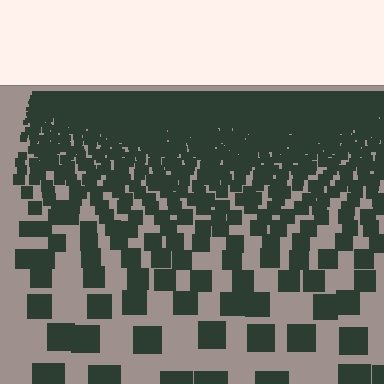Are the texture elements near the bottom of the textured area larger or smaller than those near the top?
Larger. Near the bottom, elements are closer to the viewer and appear at a bigger on-screen size.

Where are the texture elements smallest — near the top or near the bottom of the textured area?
Near the top.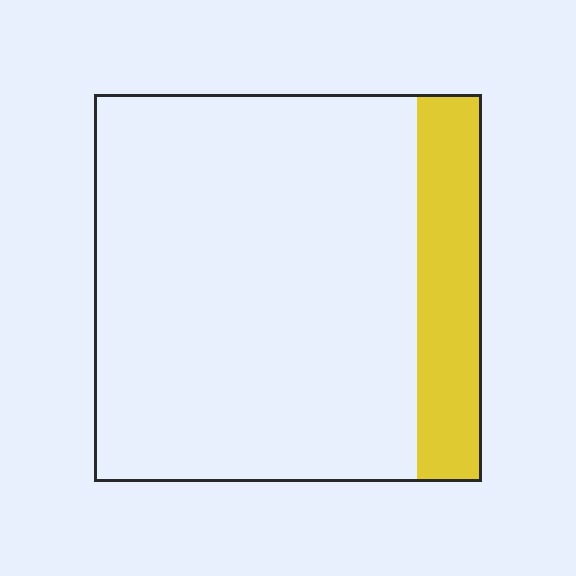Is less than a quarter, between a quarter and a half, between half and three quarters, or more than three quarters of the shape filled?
Less than a quarter.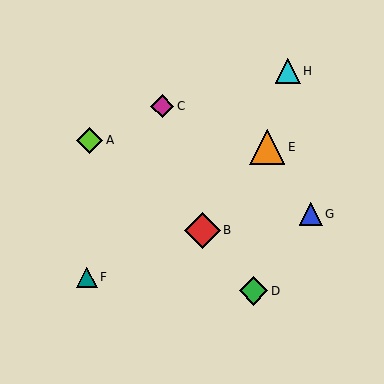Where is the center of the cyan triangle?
The center of the cyan triangle is at (288, 71).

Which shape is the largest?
The red diamond (labeled B) is the largest.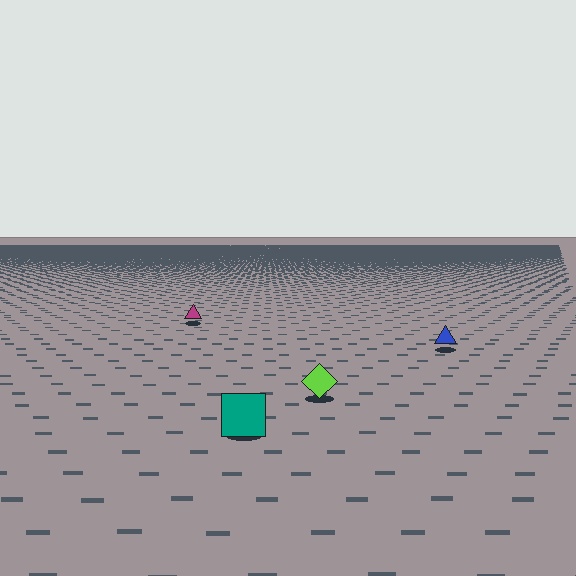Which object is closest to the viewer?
The teal square is closest. The texture marks near it are larger and more spread out.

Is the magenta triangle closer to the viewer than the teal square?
No. The teal square is closer — you can tell from the texture gradient: the ground texture is coarser near it.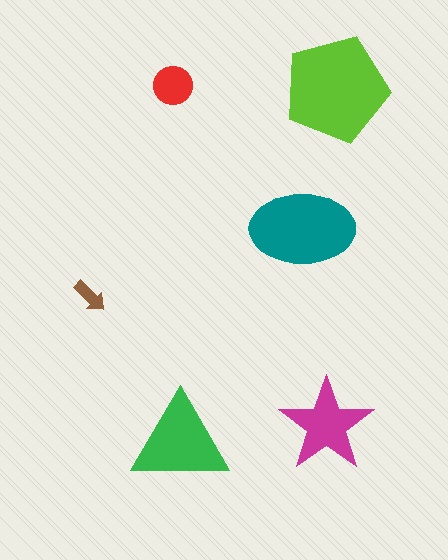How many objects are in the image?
There are 6 objects in the image.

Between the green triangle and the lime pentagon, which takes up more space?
The lime pentagon.